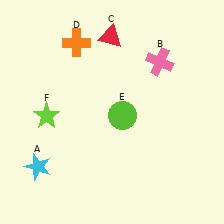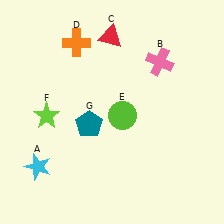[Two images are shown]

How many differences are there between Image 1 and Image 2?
There is 1 difference between the two images.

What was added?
A teal pentagon (G) was added in Image 2.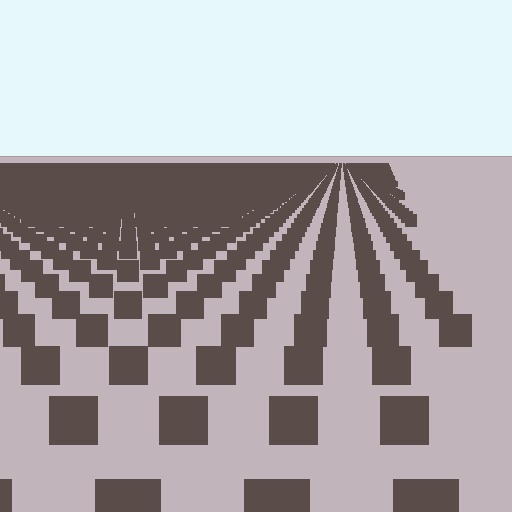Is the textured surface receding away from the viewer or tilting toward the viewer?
The surface is receding away from the viewer. Texture elements get smaller and denser toward the top.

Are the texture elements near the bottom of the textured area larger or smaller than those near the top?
Larger. Near the bottom, elements are closer to the viewer and appear at a bigger on-screen size.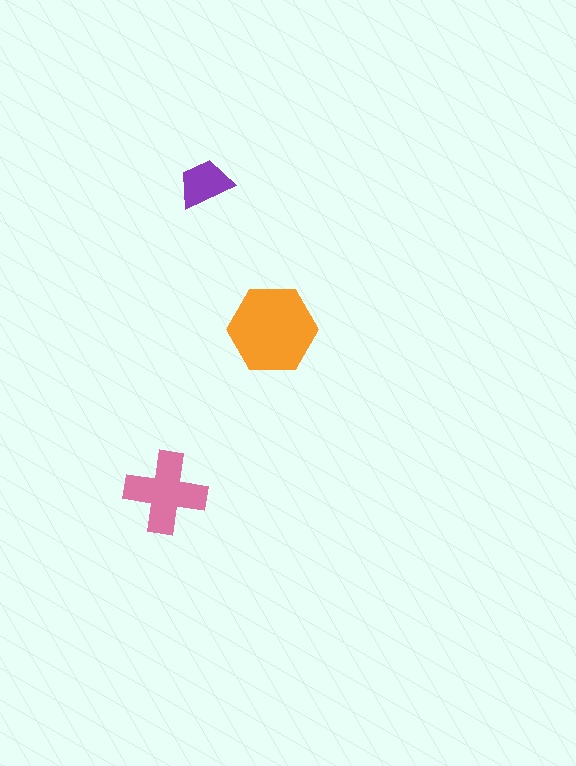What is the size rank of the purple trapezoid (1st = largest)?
3rd.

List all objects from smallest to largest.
The purple trapezoid, the pink cross, the orange hexagon.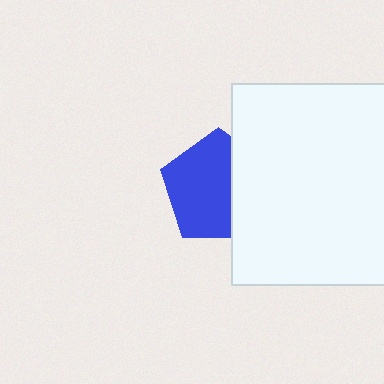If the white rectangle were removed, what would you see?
You would see the complete blue pentagon.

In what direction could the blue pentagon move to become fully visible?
The blue pentagon could move left. That would shift it out from behind the white rectangle entirely.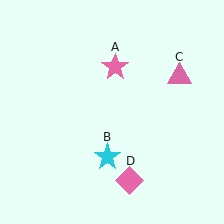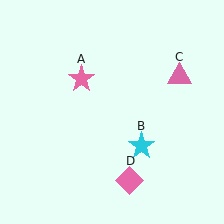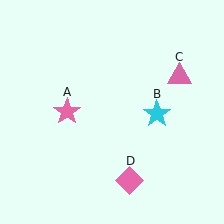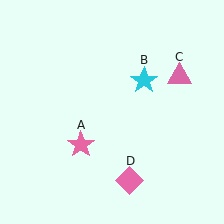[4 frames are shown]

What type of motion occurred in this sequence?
The pink star (object A), cyan star (object B) rotated counterclockwise around the center of the scene.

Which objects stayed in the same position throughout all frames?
Pink triangle (object C) and pink diamond (object D) remained stationary.